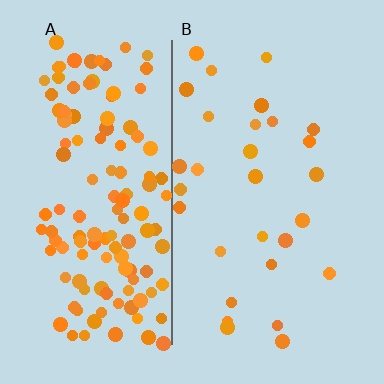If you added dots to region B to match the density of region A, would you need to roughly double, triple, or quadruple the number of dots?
Approximately quadruple.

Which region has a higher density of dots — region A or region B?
A (the left).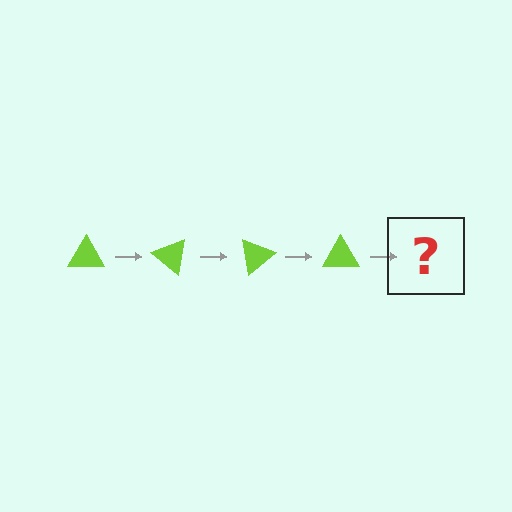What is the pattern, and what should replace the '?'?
The pattern is that the triangle rotates 40 degrees each step. The '?' should be a lime triangle rotated 160 degrees.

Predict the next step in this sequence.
The next step is a lime triangle rotated 160 degrees.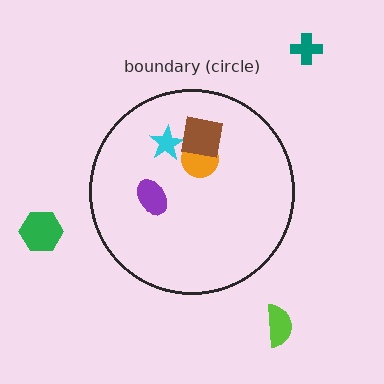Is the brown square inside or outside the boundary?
Inside.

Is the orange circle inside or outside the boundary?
Inside.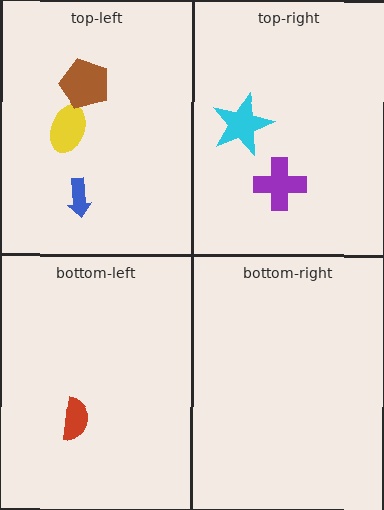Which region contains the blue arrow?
The top-left region.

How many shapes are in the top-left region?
3.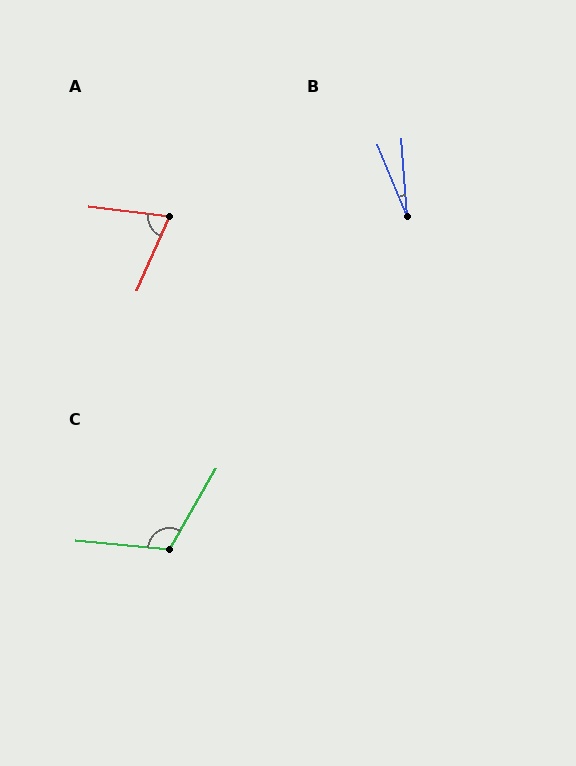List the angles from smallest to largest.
B (18°), A (74°), C (114°).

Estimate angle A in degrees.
Approximately 74 degrees.